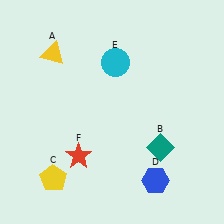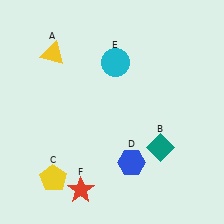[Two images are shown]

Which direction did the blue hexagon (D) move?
The blue hexagon (D) moved left.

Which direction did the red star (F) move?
The red star (F) moved down.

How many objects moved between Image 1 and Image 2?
2 objects moved between the two images.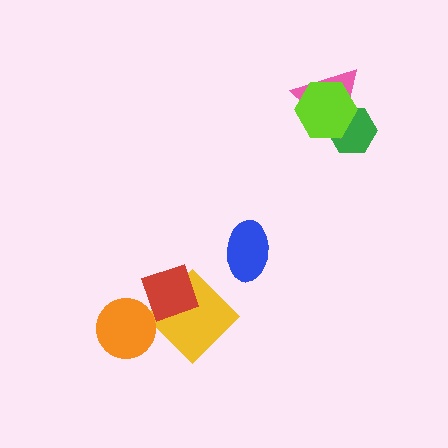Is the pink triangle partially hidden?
Yes, it is partially covered by another shape.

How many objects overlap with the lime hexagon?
2 objects overlap with the lime hexagon.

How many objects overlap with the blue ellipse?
0 objects overlap with the blue ellipse.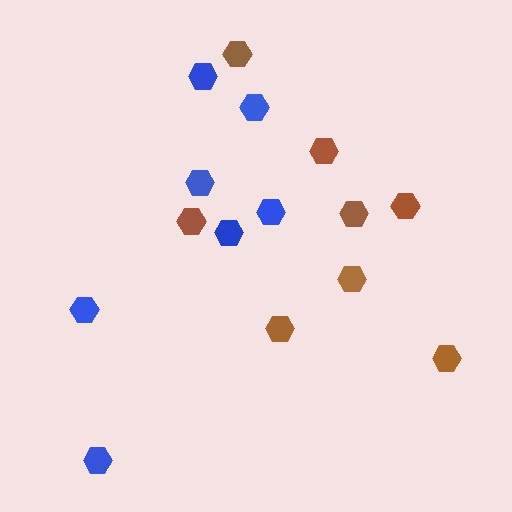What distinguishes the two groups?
There are 2 groups: one group of brown hexagons (8) and one group of blue hexagons (7).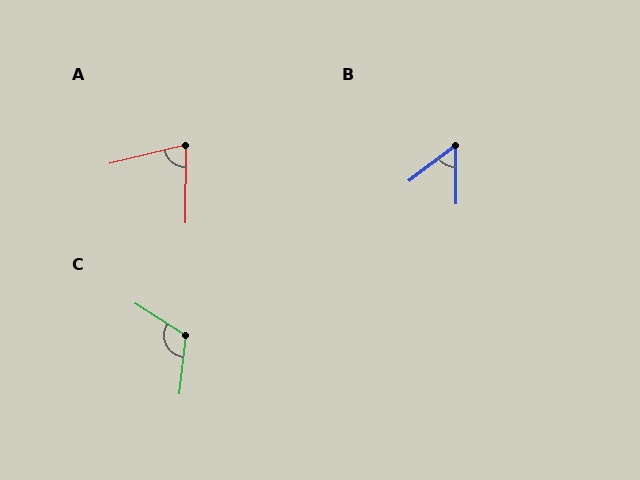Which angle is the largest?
C, at approximately 117 degrees.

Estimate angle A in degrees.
Approximately 76 degrees.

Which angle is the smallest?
B, at approximately 53 degrees.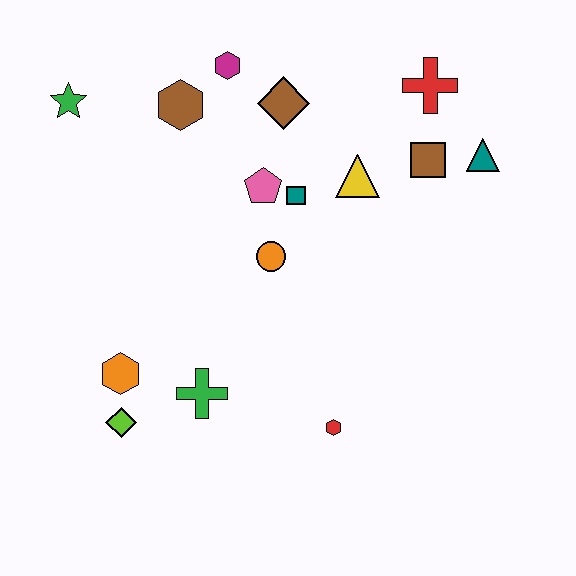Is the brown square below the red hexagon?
No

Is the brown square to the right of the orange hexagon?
Yes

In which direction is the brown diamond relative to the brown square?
The brown diamond is to the left of the brown square.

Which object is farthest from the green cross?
The red cross is farthest from the green cross.